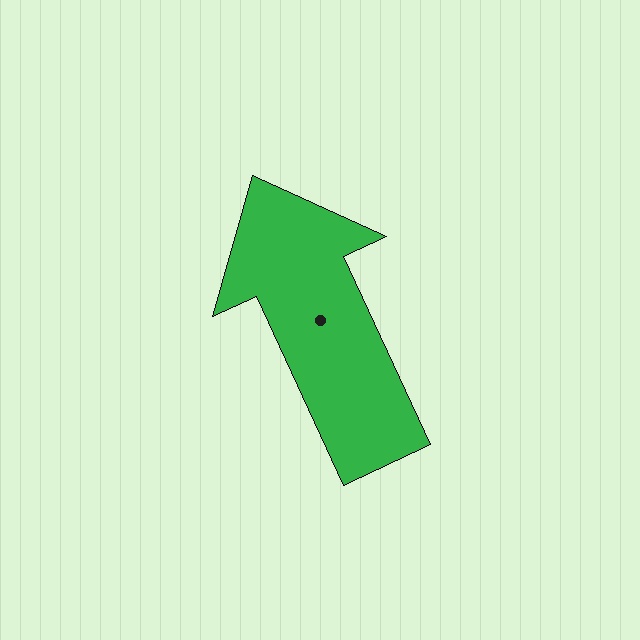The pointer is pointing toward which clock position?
Roughly 11 o'clock.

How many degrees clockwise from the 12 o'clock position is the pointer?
Approximately 335 degrees.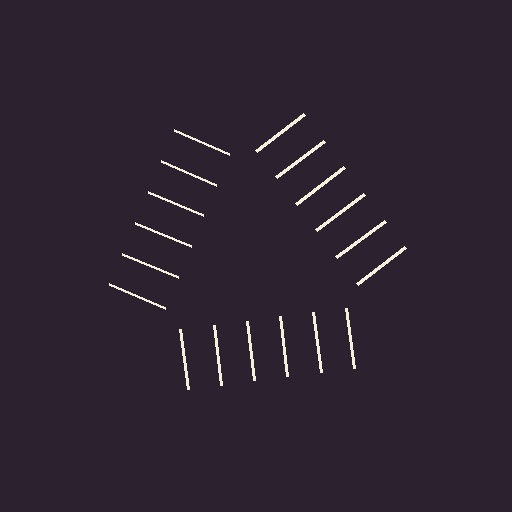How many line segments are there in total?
18 — 6 along each of the 3 edges.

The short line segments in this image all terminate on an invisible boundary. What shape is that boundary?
An illusory triangle — the line segments terminate on its edges but no continuous stroke is drawn.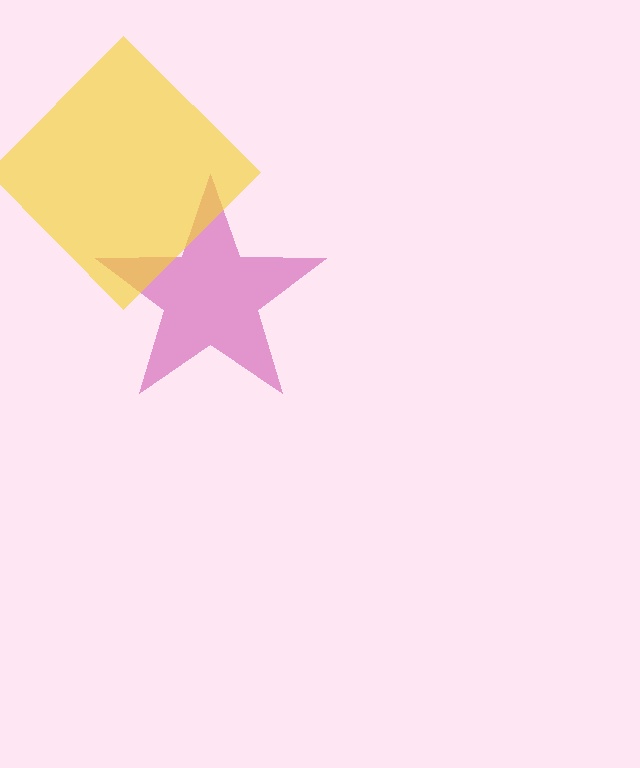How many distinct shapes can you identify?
There are 2 distinct shapes: a magenta star, a yellow diamond.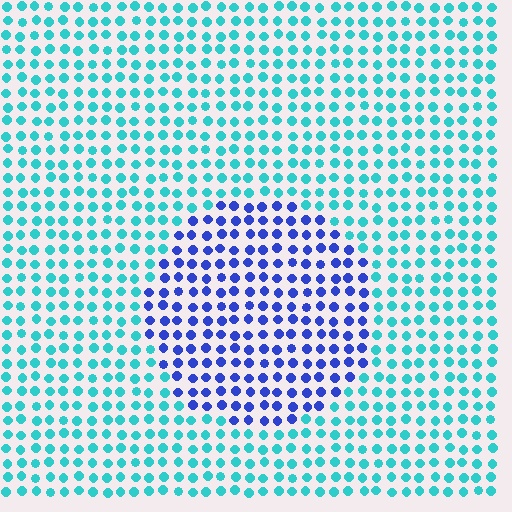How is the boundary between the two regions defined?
The boundary is defined purely by a slight shift in hue (about 54 degrees). Spacing, size, and orientation are identical on both sides.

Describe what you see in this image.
The image is filled with small cyan elements in a uniform arrangement. A circle-shaped region is visible where the elements are tinted to a slightly different hue, forming a subtle color boundary.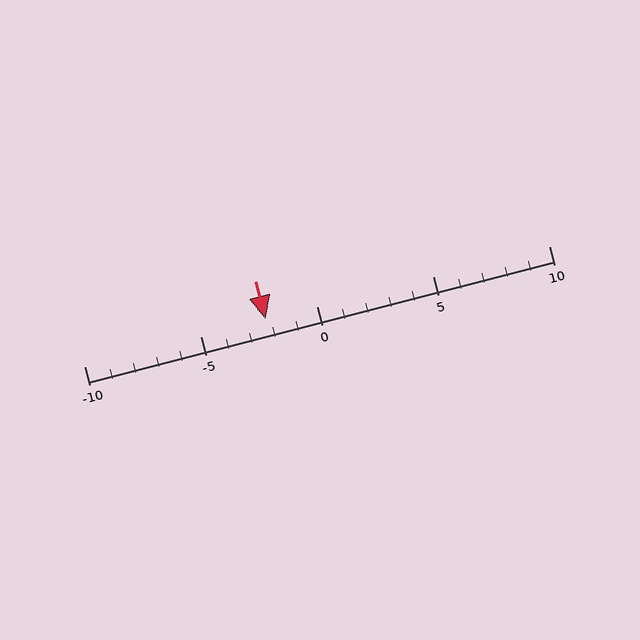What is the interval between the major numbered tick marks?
The major tick marks are spaced 5 units apart.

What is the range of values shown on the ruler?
The ruler shows values from -10 to 10.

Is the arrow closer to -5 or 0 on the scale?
The arrow is closer to 0.